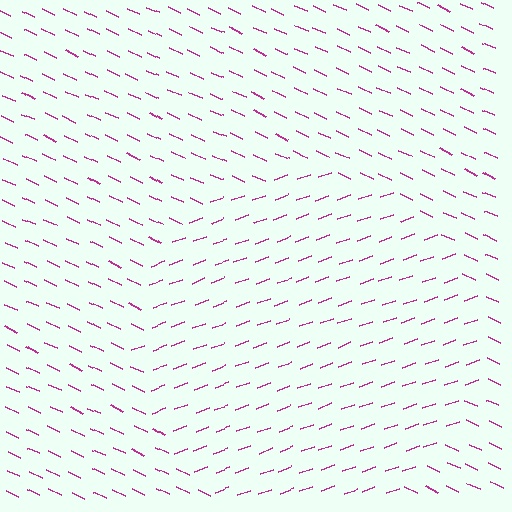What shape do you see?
I see a circle.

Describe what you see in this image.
The image is filled with small magenta line segments. A circle region in the image has lines oriented differently from the surrounding lines, creating a visible texture boundary.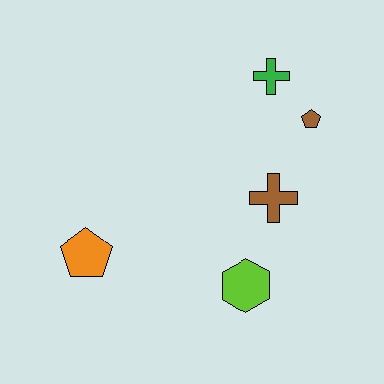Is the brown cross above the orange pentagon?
Yes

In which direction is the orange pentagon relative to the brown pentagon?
The orange pentagon is to the left of the brown pentagon.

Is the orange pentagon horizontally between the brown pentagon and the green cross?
No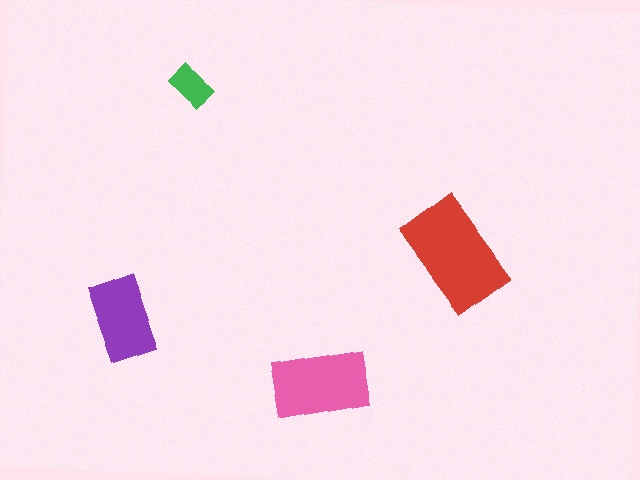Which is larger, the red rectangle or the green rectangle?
The red one.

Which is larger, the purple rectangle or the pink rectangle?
The pink one.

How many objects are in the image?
There are 4 objects in the image.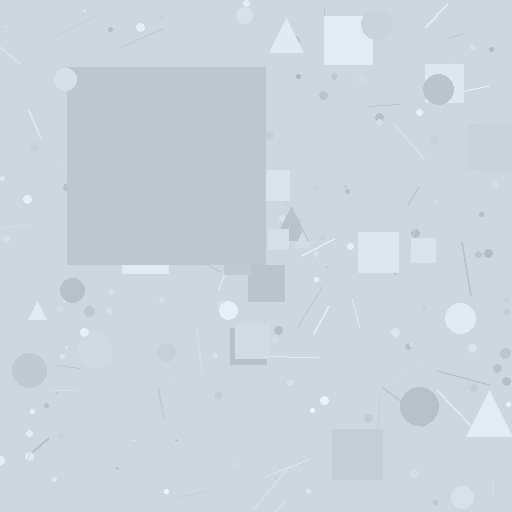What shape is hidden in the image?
A square is hidden in the image.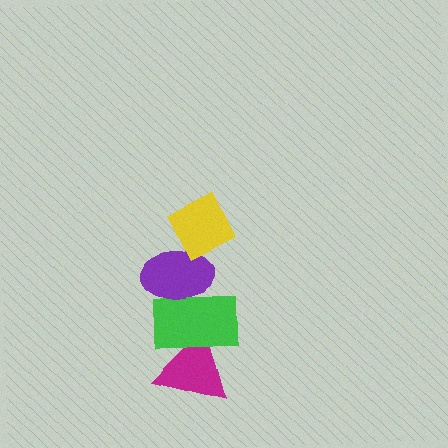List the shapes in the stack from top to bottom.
From top to bottom: the yellow diamond, the purple ellipse, the green rectangle, the magenta triangle.